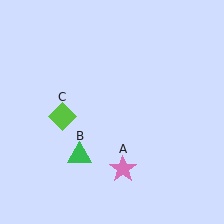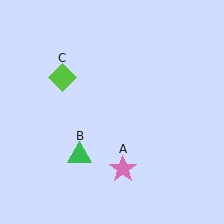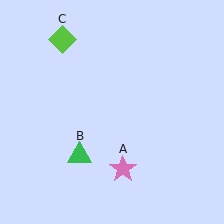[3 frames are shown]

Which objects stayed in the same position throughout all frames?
Pink star (object A) and green triangle (object B) remained stationary.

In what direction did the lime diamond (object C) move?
The lime diamond (object C) moved up.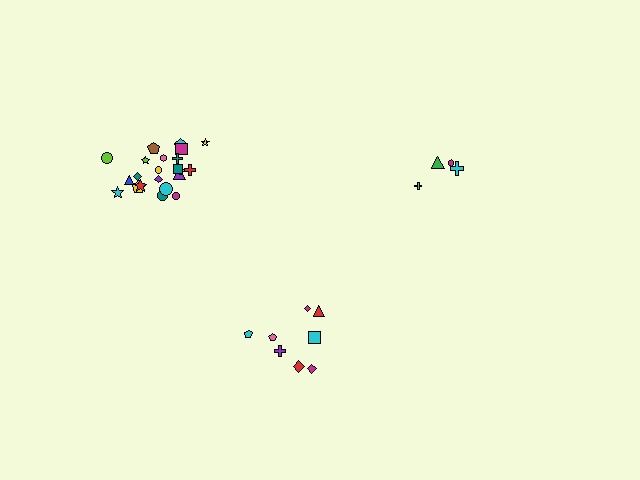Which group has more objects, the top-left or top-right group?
The top-left group.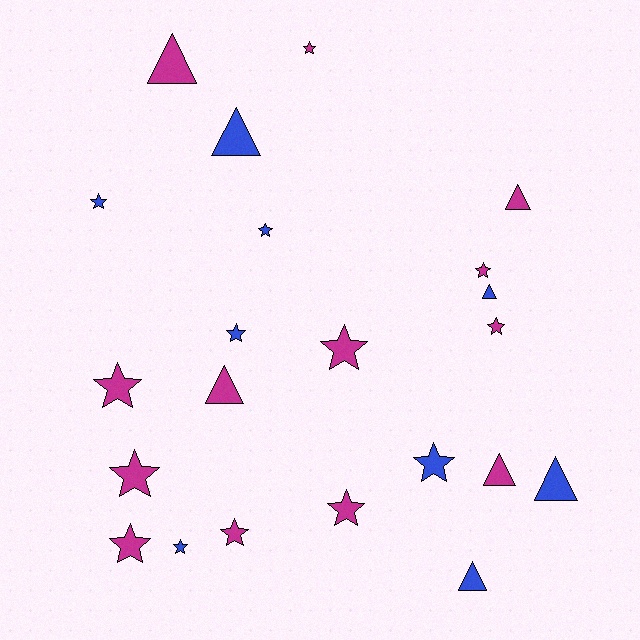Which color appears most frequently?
Magenta, with 13 objects.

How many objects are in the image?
There are 22 objects.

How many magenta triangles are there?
There are 4 magenta triangles.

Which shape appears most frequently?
Star, with 14 objects.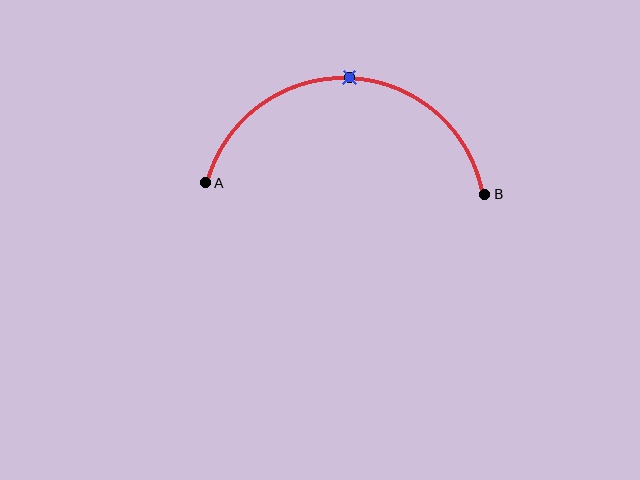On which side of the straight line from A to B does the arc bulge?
The arc bulges above the straight line connecting A and B.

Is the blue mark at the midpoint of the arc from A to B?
Yes. The blue mark lies on the arc at equal arc-length from both A and B — it is the arc midpoint.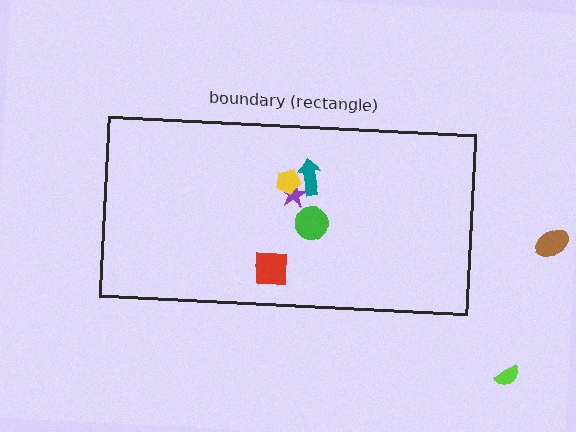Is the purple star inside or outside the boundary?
Inside.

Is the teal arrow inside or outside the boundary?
Inside.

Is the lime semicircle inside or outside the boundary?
Outside.